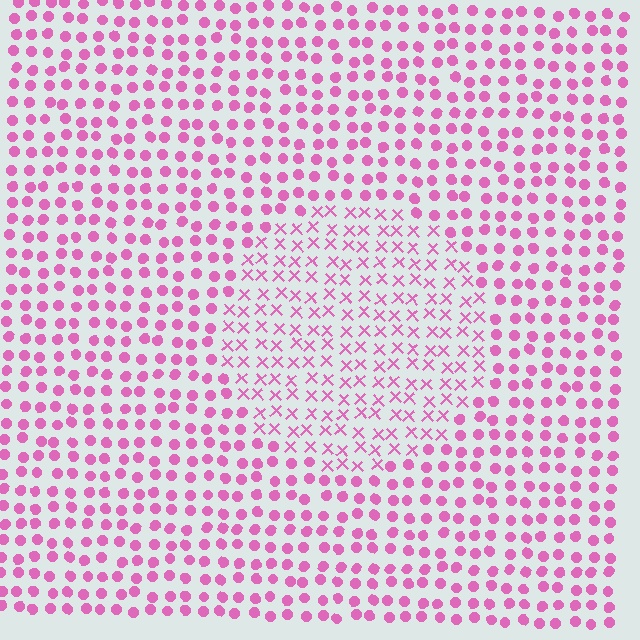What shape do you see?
I see a circle.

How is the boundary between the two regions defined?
The boundary is defined by a change in element shape: X marks inside vs. circles outside. All elements share the same color and spacing.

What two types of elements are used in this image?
The image uses X marks inside the circle region and circles outside it.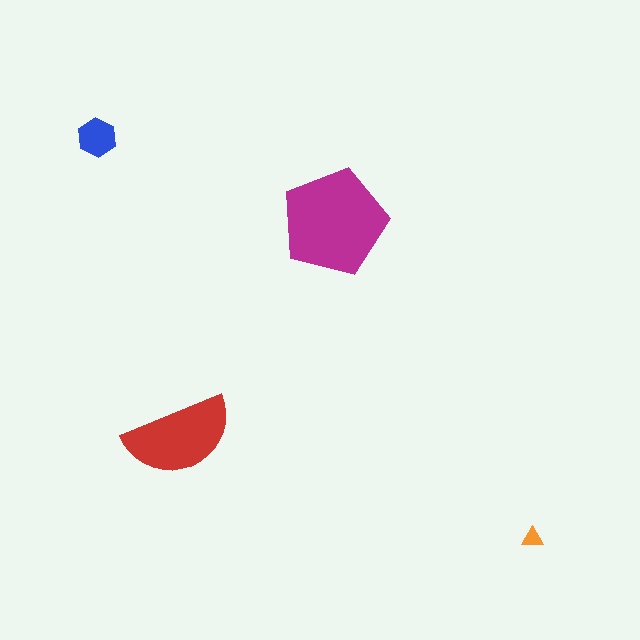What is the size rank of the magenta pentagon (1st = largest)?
1st.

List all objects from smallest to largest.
The orange triangle, the blue hexagon, the red semicircle, the magenta pentagon.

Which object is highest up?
The blue hexagon is topmost.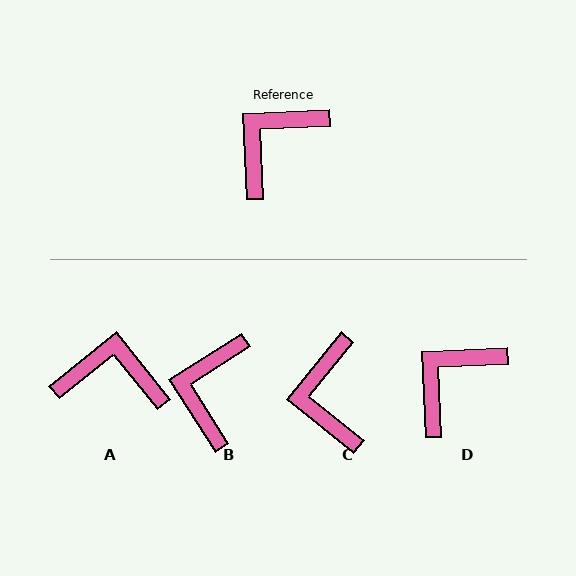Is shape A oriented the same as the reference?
No, it is off by about 54 degrees.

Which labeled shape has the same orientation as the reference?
D.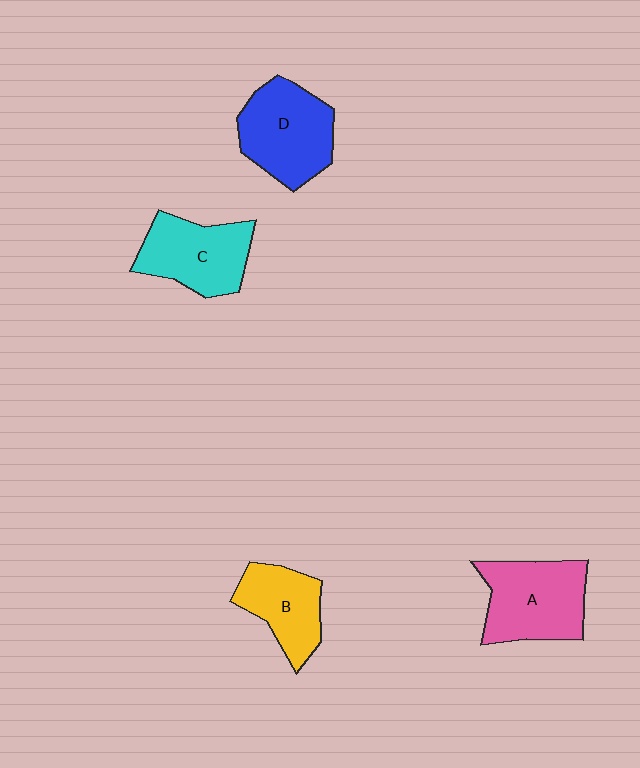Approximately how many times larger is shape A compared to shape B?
Approximately 1.3 times.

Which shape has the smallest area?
Shape B (yellow).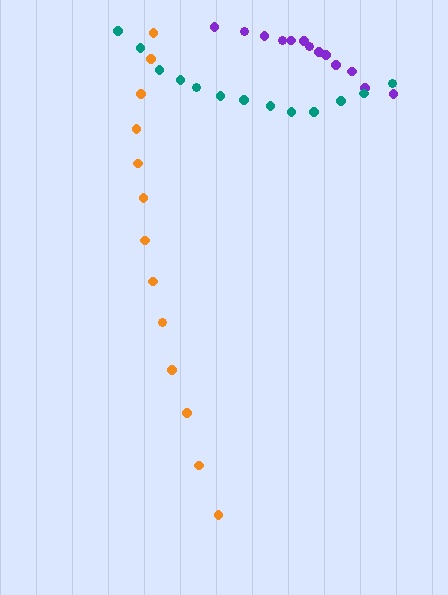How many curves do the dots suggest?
There are 3 distinct paths.